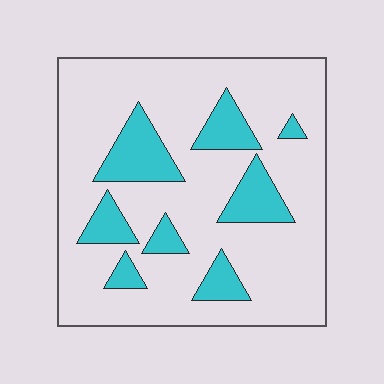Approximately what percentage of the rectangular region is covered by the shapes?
Approximately 20%.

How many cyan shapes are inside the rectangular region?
8.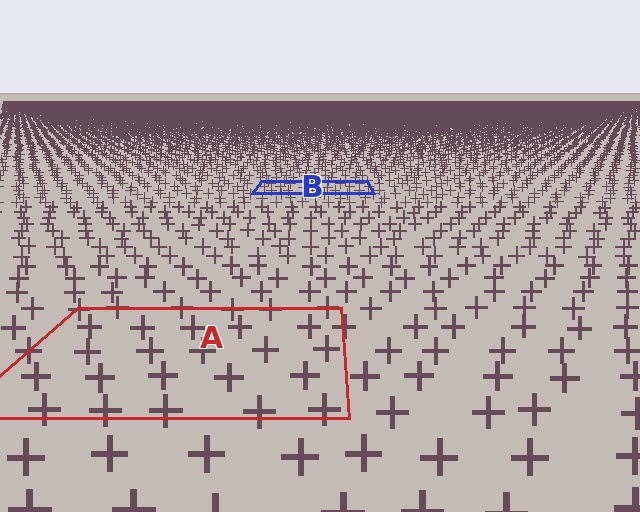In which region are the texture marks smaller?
The texture marks are smaller in region B, because it is farther away.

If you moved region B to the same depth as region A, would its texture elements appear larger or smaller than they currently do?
They would appear larger. At a closer depth, the same texture elements are projected at a bigger on-screen size.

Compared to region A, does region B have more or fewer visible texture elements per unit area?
Region B has more texture elements per unit area — they are packed more densely because it is farther away.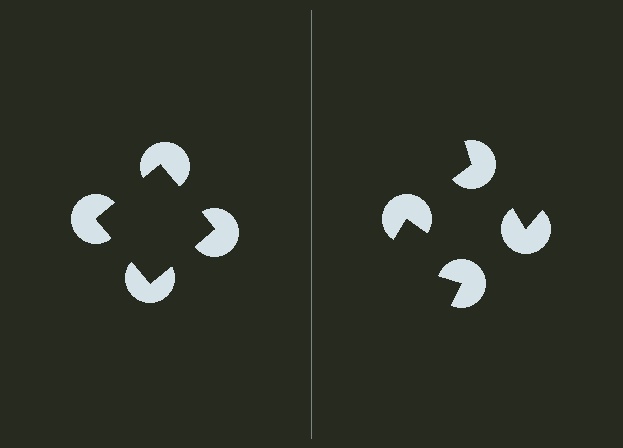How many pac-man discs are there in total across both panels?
8 — 4 on each side.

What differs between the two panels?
The pac-man discs are positioned identically on both sides; only the wedge orientations differ. On the left they align to a square; on the right they are misaligned.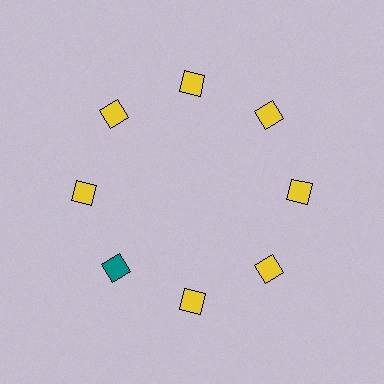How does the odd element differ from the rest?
It has a different color: teal instead of yellow.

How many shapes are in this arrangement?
There are 8 shapes arranged in a ring pattern.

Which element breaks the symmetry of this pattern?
The teal diamond at roughly the 8 o'clock position breaks the symmetry. All other shapes are yellow diamonds.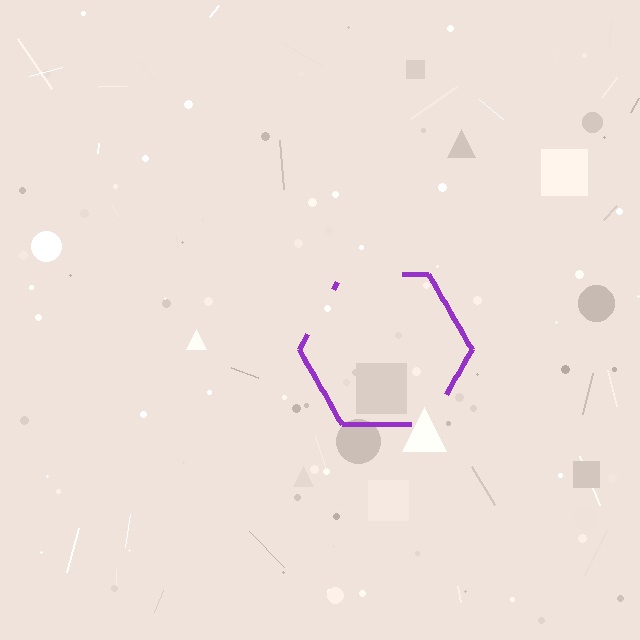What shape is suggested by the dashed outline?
The dashed outline suggests a hexagon.